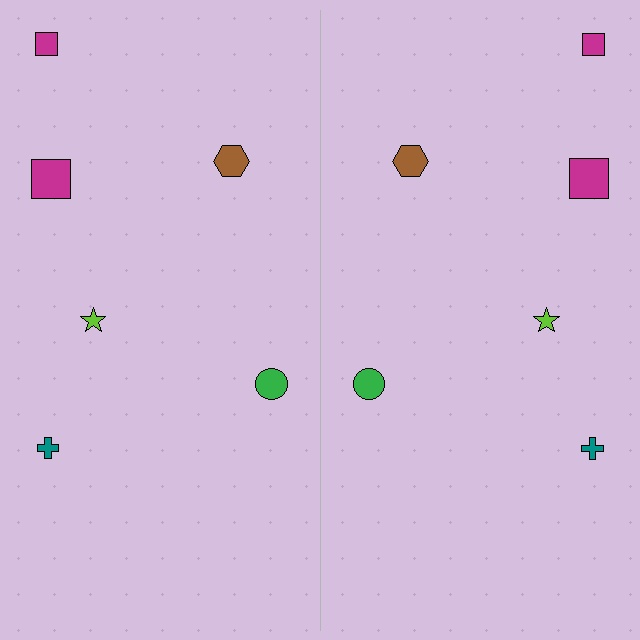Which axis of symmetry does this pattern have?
The pattern has a vertical axis of symmetry running through the center of the image.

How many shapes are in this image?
There are 12 shapes in this image.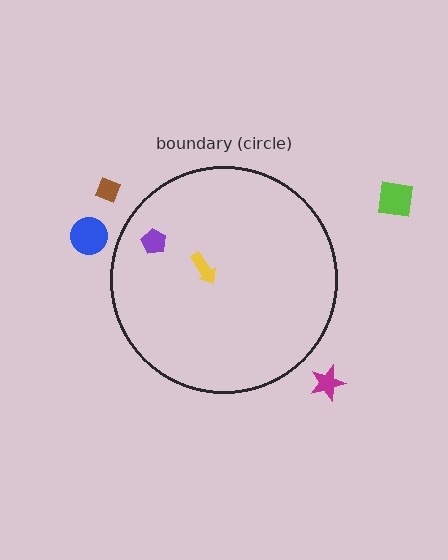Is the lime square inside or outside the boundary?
Outside.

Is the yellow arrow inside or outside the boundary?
Inside.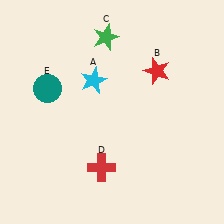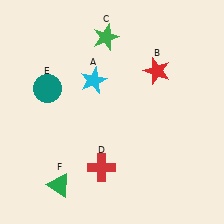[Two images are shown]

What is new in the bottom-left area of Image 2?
A green triangle (F) was added in the bottom-left area of Image 2.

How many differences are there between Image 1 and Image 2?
There is 1 difference between the two images.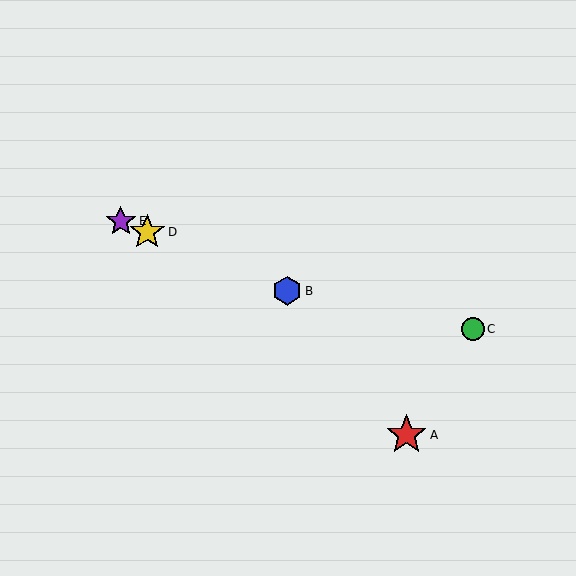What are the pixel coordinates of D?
Object D is at (147, 232).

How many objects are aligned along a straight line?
3 objects (B, D, E) are aligned along a straight line.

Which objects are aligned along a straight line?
Objects B, D, E are aligned along a straight line.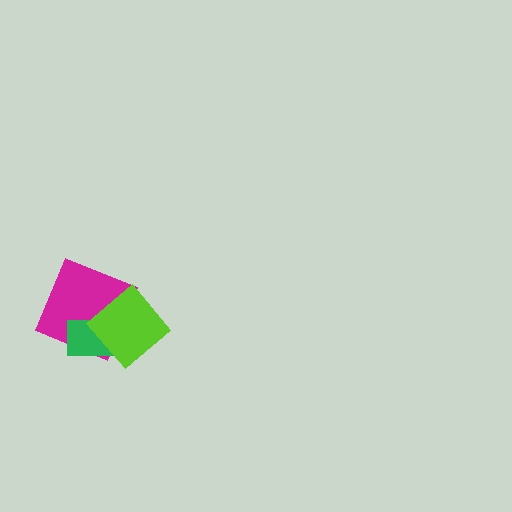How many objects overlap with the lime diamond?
2 objects overlap with the lime diamond.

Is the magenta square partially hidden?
Yes, it is partially covered by another shape.